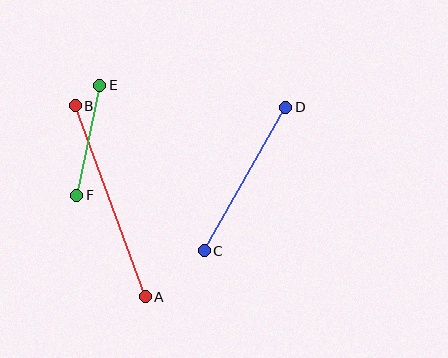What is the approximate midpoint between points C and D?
The midpoint is at approximately (245, 179) pixels.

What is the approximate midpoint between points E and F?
The midpoint is at approximately (88, 140) pixels.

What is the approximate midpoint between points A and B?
The midpoint is at approximately (110, 201) pixels.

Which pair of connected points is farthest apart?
Points A and B are farthest apart.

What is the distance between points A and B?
The distance is approximately 204 pixels.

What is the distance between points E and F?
The distance is approximately 112 pixels.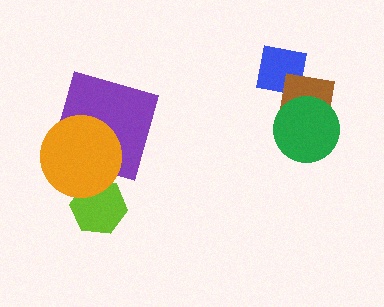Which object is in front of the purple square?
The orange circle is in front of the purple square.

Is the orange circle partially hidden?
No, no other shape covers it.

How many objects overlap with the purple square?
1 object overlaps with the purple square.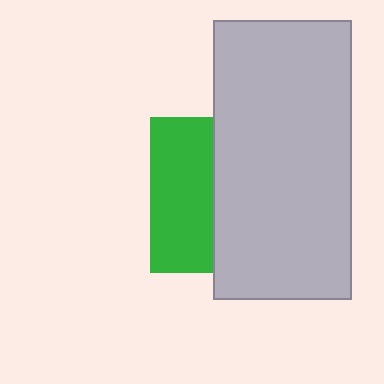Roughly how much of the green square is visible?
A small part of it is visible (roughly 41%).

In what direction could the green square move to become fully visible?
The green square could move left. That would shift it out from behind the light gray rectangle entirely.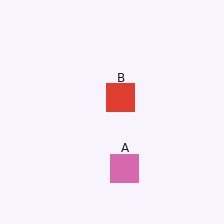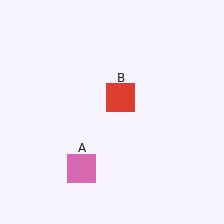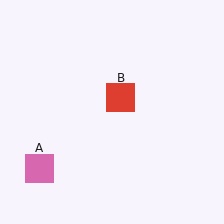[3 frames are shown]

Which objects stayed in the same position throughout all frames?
Red square (object B) remained stationary.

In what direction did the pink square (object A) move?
The pink square (object A) moved left.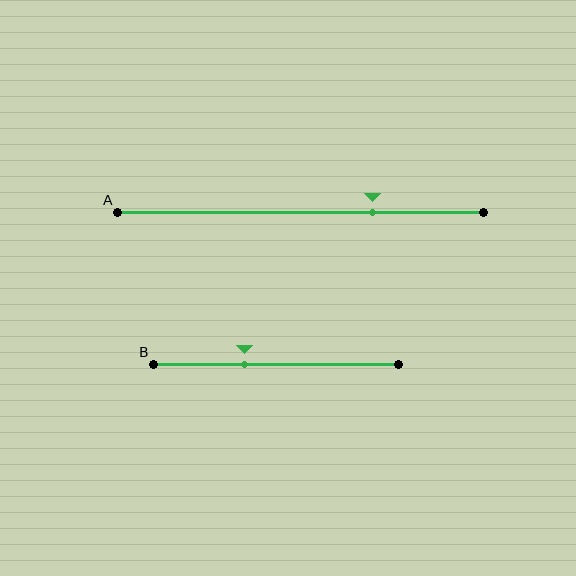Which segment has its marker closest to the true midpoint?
Segment B has its marker closest to the true midpoint.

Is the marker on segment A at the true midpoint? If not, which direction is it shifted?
No, the marker on segment A is shifted to the right by about 20% of the segment length.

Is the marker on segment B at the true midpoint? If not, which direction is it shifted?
No, the marker on segment B is shifted to the left by about 13% of the segment length.